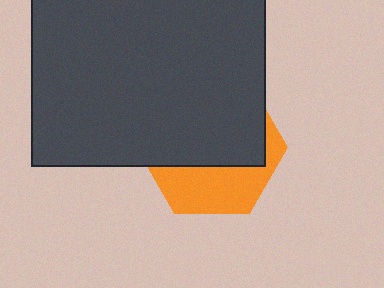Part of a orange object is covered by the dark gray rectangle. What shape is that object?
It is a hexagon.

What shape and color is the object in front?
The object in front is a dark gray rectangle.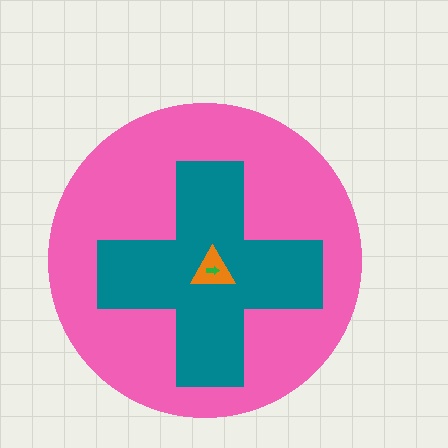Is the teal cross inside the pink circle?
Yes.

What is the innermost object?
The green arrow.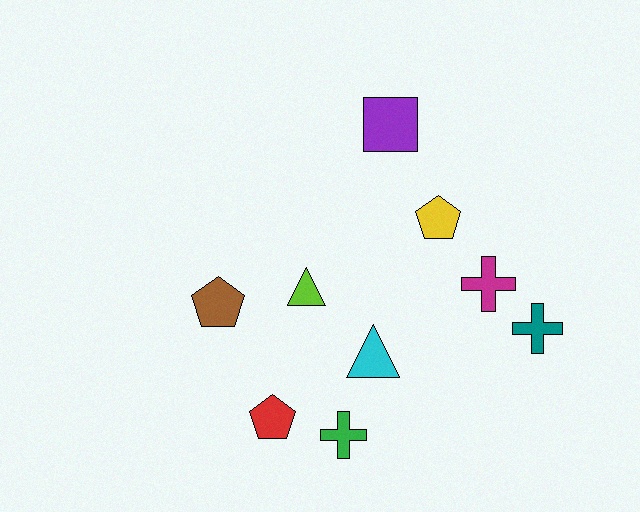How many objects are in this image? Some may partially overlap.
There are 9 objects.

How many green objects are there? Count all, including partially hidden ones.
There is 1 green object.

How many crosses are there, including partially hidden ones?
There are 3 crosses.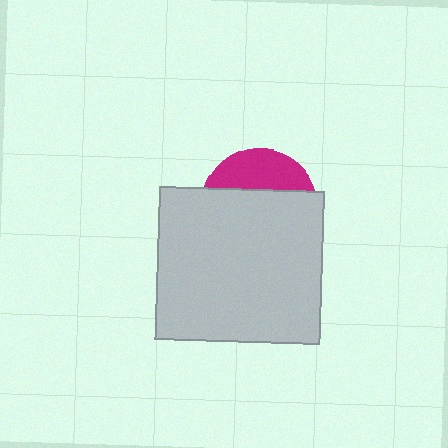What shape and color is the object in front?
The object in front is a light gray rectangle.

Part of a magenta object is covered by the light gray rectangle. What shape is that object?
It is a circle.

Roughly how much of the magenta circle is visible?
A small part of it is visible (roughly 31%).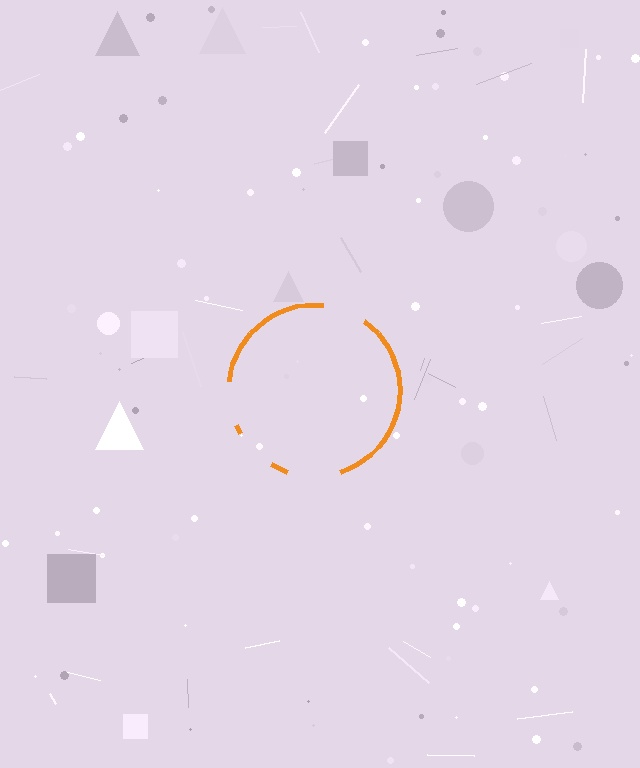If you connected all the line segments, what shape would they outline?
They would outline a circle.